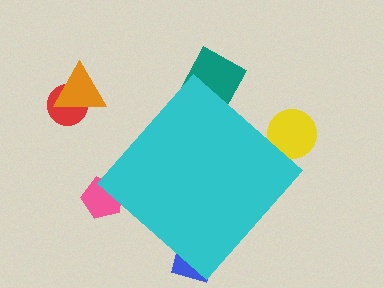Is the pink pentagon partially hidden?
Yes, the pink pentagon is partially hidden behind the cyan diamond.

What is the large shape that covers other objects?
A cyan diamond.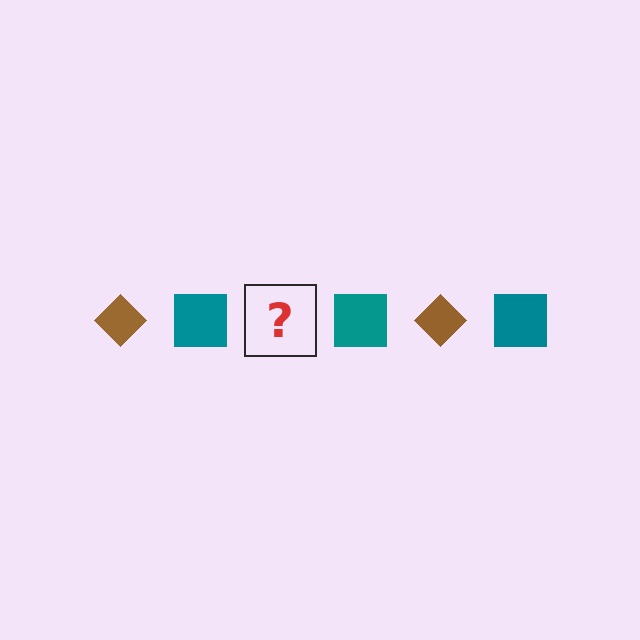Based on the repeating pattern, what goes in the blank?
The blank should be a brown diamond.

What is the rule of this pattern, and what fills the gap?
The rule is that the pattern alternates between brown diamond and teal square. The gap should be filled with a brown diamond.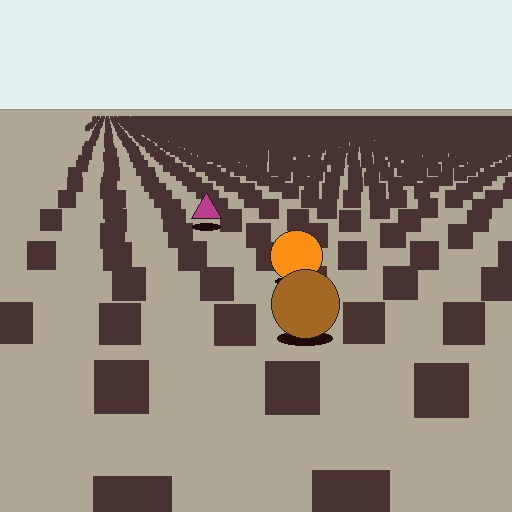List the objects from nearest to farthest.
From nearest to farthest: the brown circle, the orange circle, the magenta triangle.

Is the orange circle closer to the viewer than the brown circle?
No. The brown circle is closer — you can tell from the texture gradient: the ground texture is coarser near it.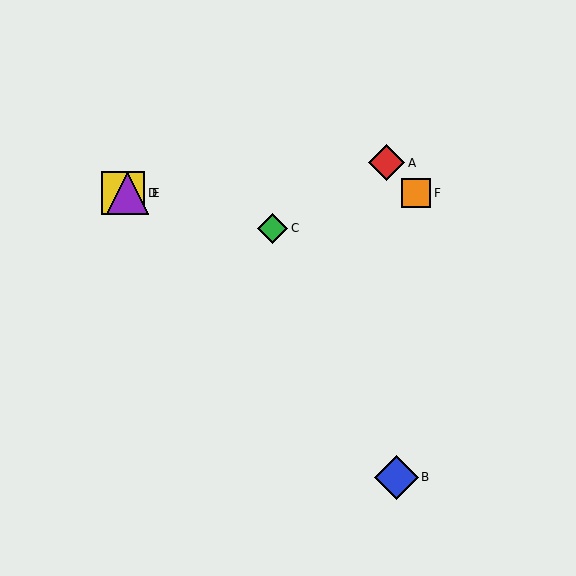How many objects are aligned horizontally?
3 objects (D, E, F) are aligned horizontally.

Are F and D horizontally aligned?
Yes, both are at y≈193.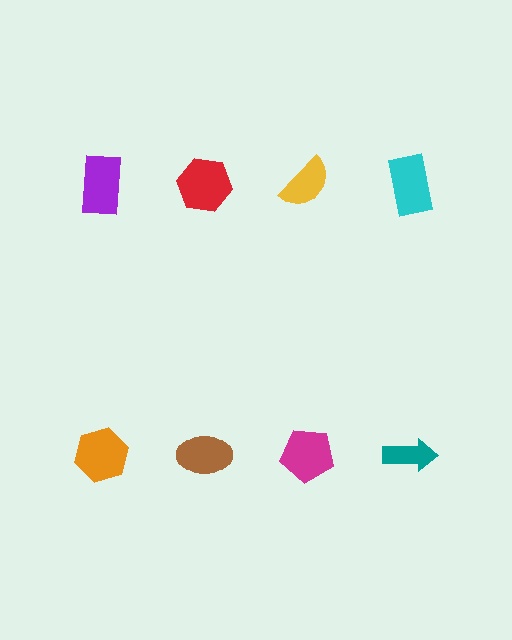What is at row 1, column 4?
A cyan rectangle.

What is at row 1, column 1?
A purple rectangle.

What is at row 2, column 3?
A magenta pentagon.